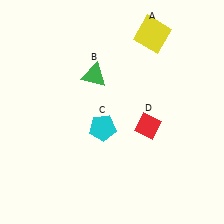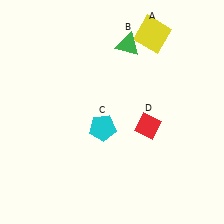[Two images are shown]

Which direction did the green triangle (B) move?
The green triangle (B) moved right.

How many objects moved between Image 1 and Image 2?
1 object moved between the two images.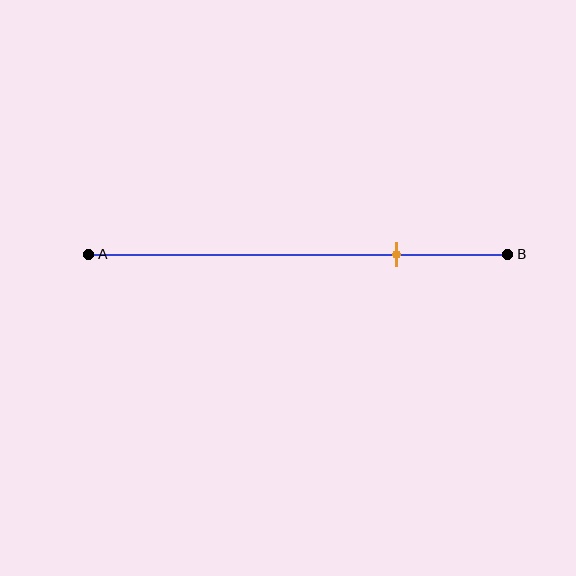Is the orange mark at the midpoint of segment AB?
No, the mark is at about 75% from A, not at the 50% midpoint.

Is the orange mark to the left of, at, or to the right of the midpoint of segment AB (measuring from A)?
The orange mark is to the right of the midpoint of segment AB.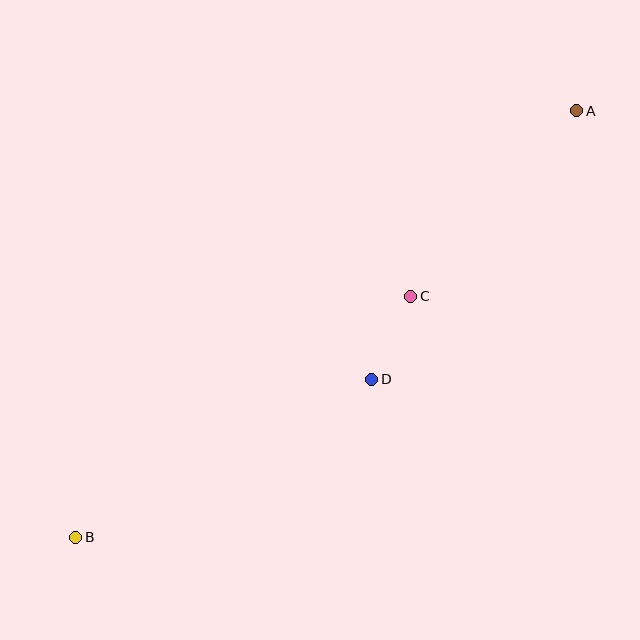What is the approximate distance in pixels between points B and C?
The distance between B and C is approximately 413 pixels.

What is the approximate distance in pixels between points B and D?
The distance between B and D is approximately 336 pixels.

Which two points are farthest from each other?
Points A and B are farthest from each other.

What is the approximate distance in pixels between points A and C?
The distance between A and C is approximately 249 pixels.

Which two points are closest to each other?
Points C and D are closest to each other.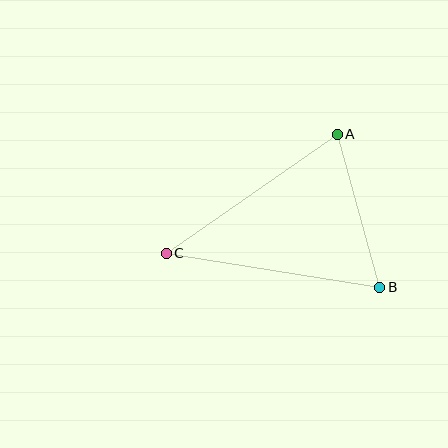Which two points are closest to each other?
Points A and B are closest to each other.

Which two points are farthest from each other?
Points B and C are farthest from each other.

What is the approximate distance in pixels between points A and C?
The distance between A and C is approximately 208 pixels.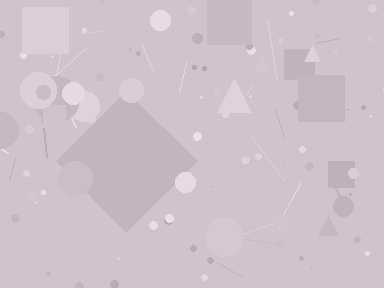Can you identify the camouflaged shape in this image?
The camouflaged shape is a diamond.